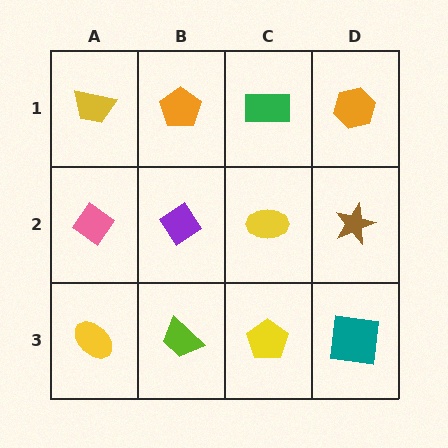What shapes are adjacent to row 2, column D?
An orange hexagon (row 1, column D), a teal square (row 3, column D), a yellow ellipse (row 2, column C).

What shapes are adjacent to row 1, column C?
A yellow ellipse (row 2, column C), an orange pentagon (row 1, column B), an orange hexagon (row 1, column D).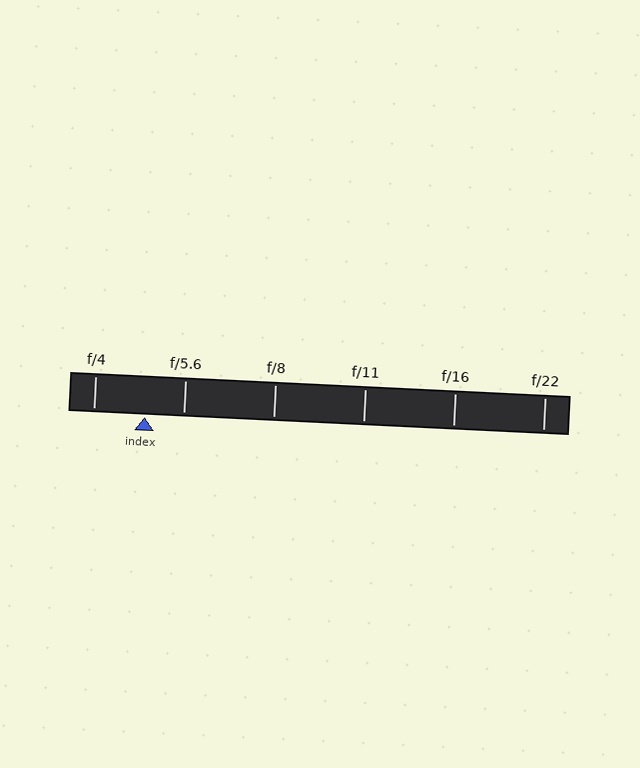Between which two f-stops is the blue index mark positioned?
The index mark is between f/4 and f/5.6.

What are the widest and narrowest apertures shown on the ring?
The widest aperture shown is f/4 and the narrowest is f/22.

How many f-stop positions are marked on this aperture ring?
There are 6 f-stop positions marked.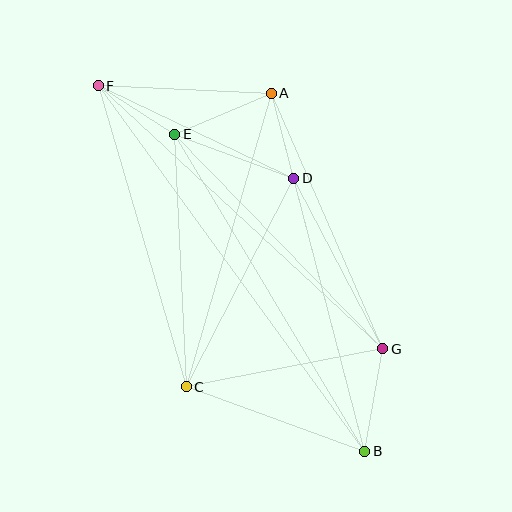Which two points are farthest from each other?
Points B and F are farthest from each other.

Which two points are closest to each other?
Points A and D are closest to each other.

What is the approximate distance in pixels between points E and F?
The distance between E and F is approximately 91 pixels.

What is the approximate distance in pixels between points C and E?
The distance between C and E is approximately 253 pixels.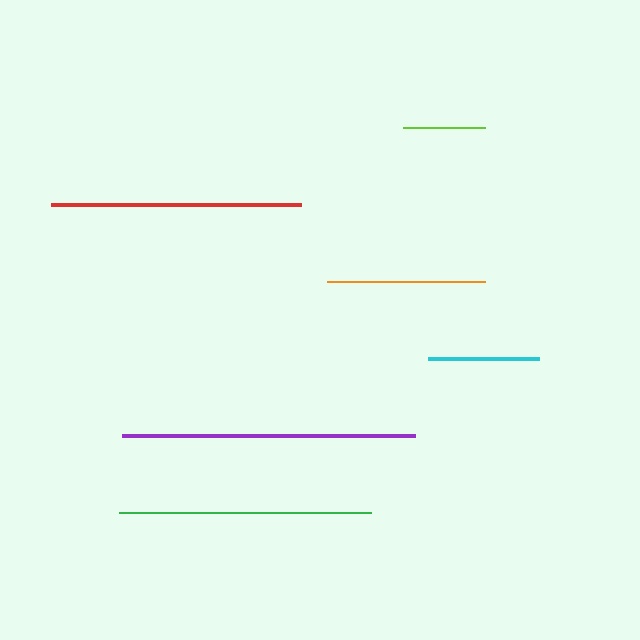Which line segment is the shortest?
The lime line is the shortest at approximately 82 pixels.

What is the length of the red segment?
The red segment is approximately 250 pixels long.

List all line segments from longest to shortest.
From longest to shortest: purple, green, red, orange, cyan, lime.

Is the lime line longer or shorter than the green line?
The green line is longer than the lime line.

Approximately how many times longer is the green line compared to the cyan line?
The green line is approximately 2.3 times the length of the cyan line.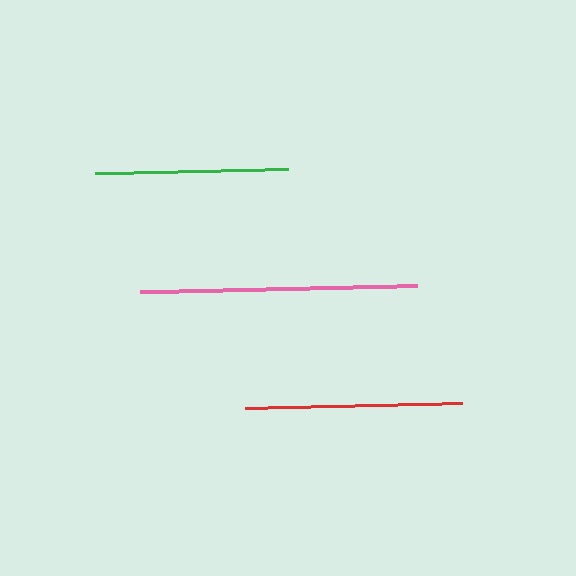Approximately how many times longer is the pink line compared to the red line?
The pink line is approximately 1.3 times the length of the red line.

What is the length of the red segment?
The red segment is approximately 217 pixels long.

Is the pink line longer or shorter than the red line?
The pink line is longer than the red line.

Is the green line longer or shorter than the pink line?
The pink line is longer than the green line.